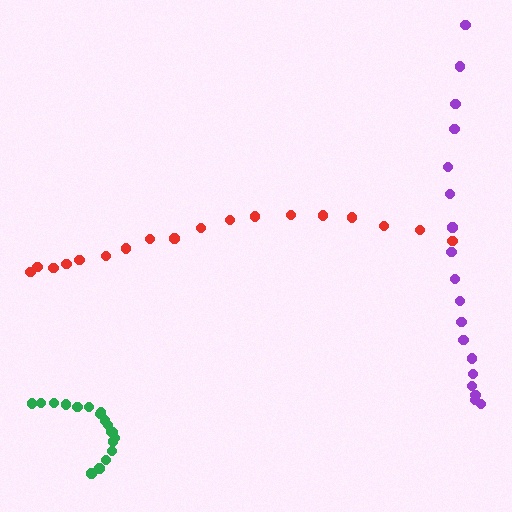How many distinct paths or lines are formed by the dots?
There are 3 distinct paths.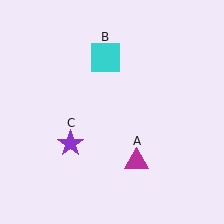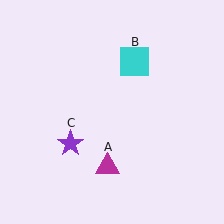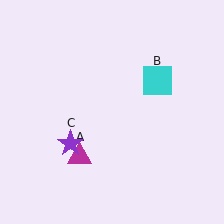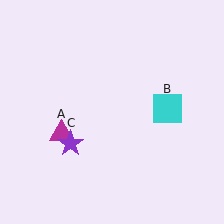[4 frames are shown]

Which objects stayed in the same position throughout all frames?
Purple star (object C) remained stationary.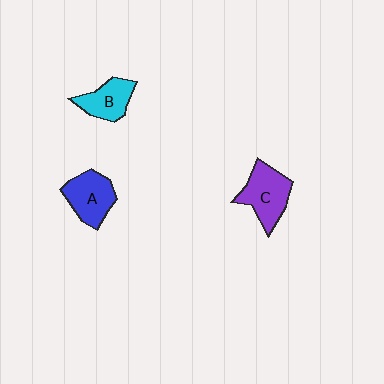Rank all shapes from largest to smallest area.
From largest to smallest: C (purple), A (blue), B (cyan).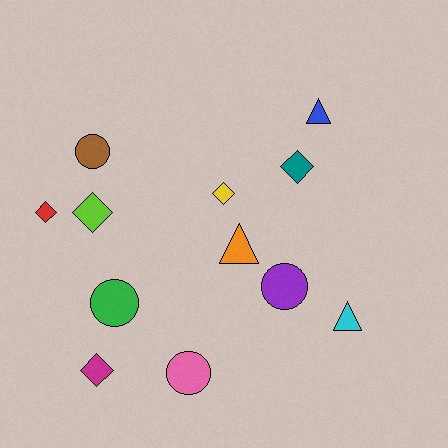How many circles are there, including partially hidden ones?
There are 4 circles.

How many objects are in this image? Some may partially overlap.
There are 12 objects.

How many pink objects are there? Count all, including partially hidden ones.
There is 1 pink object.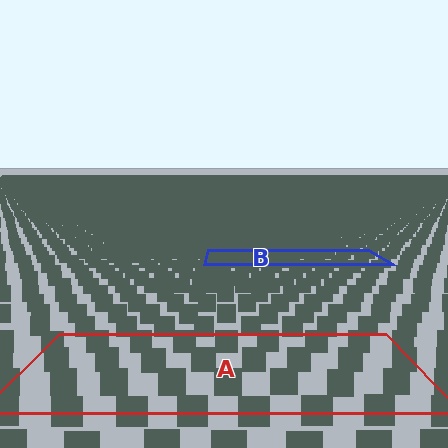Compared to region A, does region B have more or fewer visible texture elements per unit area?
Region B has more texture elements per unit area — they are packed more densely because it is farther away.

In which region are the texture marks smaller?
The texture marks are smaller in region B, because it is farther away.